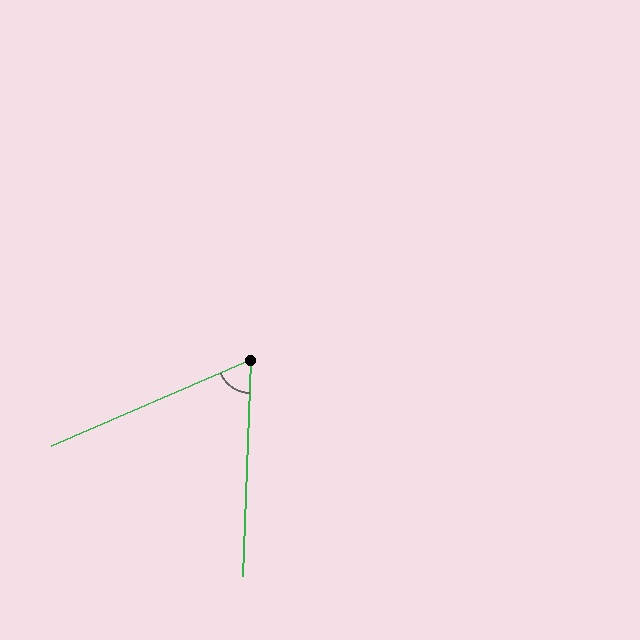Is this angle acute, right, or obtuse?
It is acute.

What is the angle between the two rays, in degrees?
Approximately 65 degrees.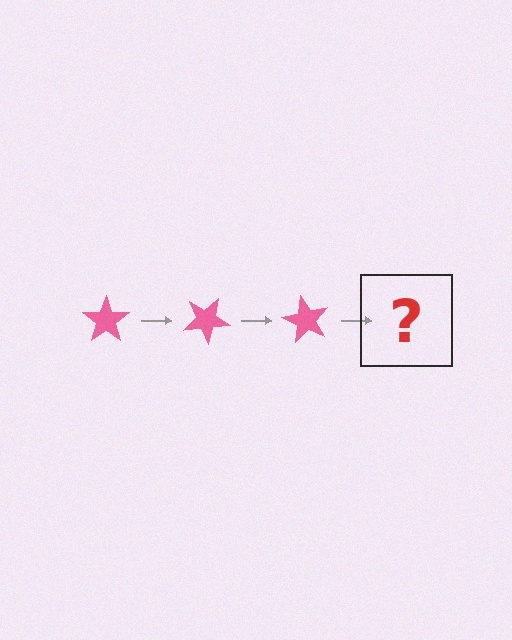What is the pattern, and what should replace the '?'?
The pattern is that the star rotates 30 degrees each step. The '?' should be a pink star rotated 90 degrees.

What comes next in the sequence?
The next element should be a pink star rotated 90 degrees.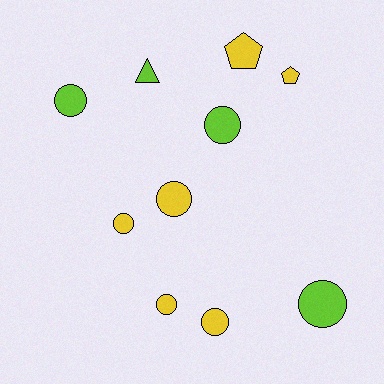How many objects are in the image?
There are 10 objects.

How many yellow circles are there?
There are 4 yellow circles.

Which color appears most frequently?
Yellow, with 6 objects.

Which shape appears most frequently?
Circle, with 7 objects.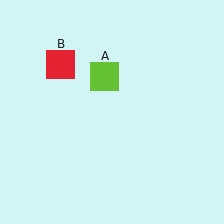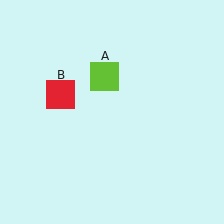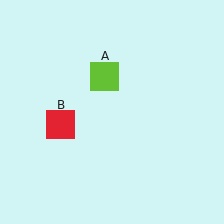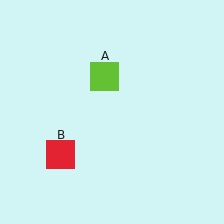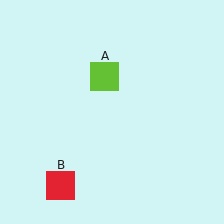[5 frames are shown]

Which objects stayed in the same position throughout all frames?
Lime square (object A) remained stationary.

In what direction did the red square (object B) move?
The red square (object B) moved down.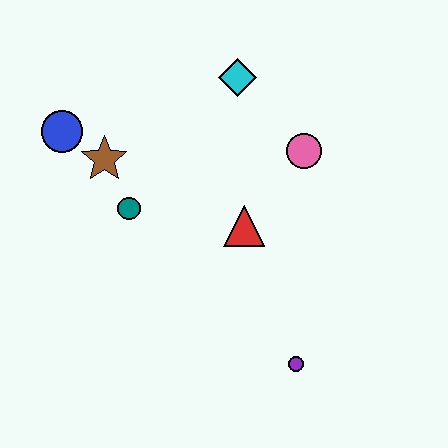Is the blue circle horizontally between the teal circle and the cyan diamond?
No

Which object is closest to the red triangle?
The pink circle is closest to the red triangle.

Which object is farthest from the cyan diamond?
The purple circle is farthest from the cyan diamond.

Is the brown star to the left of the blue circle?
No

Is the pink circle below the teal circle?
No